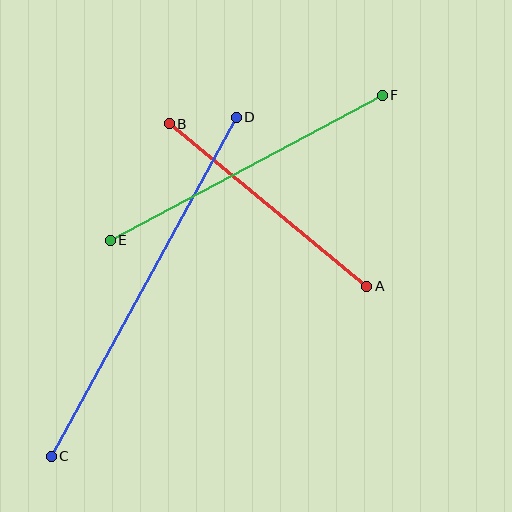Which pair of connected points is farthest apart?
Points C and D are farthest apart.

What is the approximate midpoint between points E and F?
The midpoint is at approximately (246, 168) pixels.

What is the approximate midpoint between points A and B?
The midpoint is at approximately (268, 205) pixels.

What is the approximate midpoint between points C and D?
The midpoint is at approximately (144, 287) pixels.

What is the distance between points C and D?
The distance is approximately 386 pixels.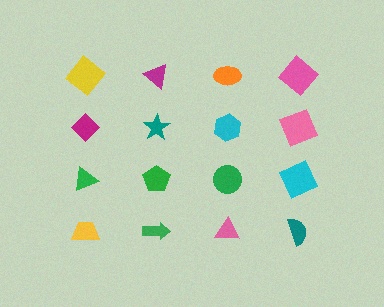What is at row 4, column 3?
A pink triangle.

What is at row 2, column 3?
A cyan hexagon.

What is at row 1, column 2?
A magenta triangle.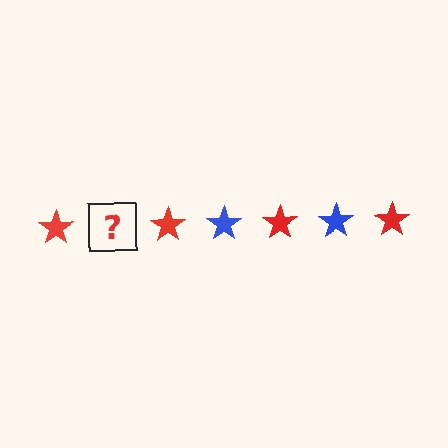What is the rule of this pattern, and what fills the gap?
The rule is that the pattern cycles through red, blue stars. The gap should be filled with a blue star.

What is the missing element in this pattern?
The missing element is a blue star.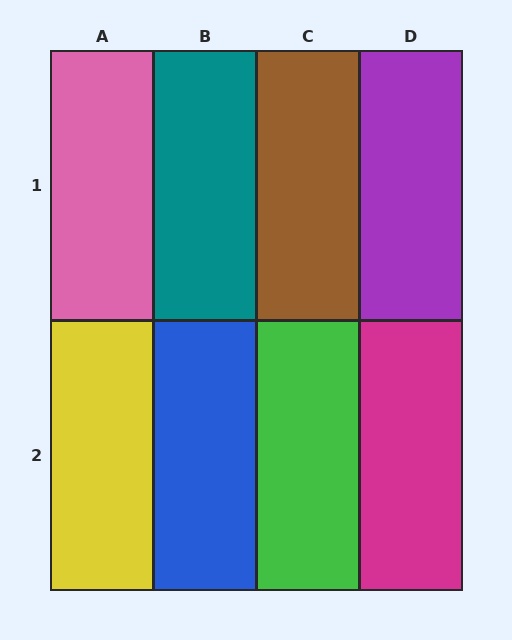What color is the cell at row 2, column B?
Blue.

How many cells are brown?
1 cell is brown.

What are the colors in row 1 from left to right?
Pink, teal, brown, purple.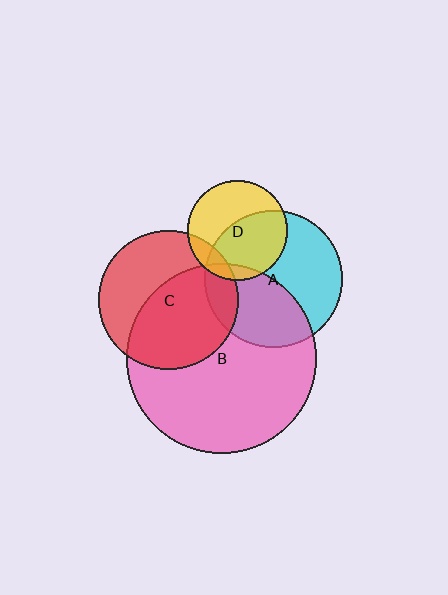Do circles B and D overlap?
Yes.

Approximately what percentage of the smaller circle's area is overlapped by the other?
Approximately 10%.